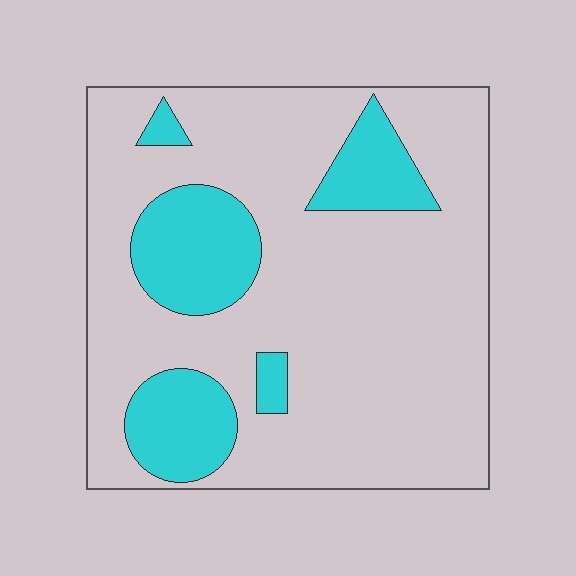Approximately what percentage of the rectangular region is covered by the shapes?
Approximately 20%.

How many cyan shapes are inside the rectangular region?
5.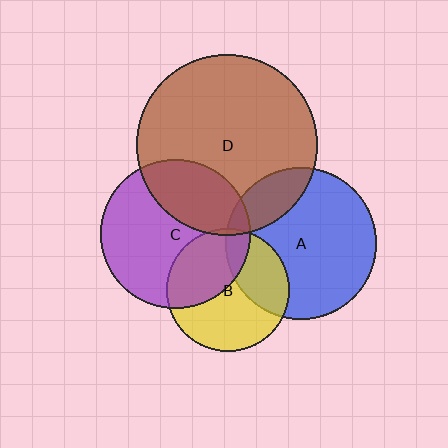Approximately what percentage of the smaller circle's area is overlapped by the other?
Approximately 10%.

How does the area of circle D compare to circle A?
Approximately 1.4 times.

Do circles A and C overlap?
Yes.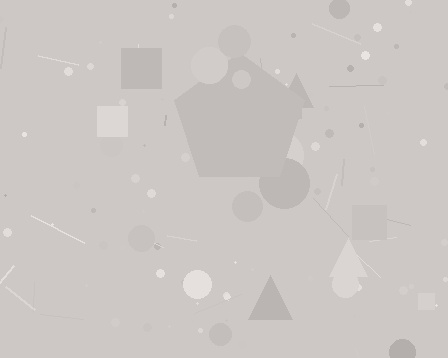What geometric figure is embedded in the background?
A pentagon is embedded in the background.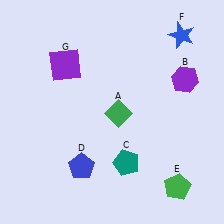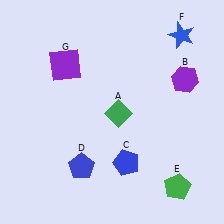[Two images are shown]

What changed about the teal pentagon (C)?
In Image 1, C is teal. In Image 2, it changed to blue.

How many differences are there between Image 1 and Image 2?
There is 1 difference between the two images.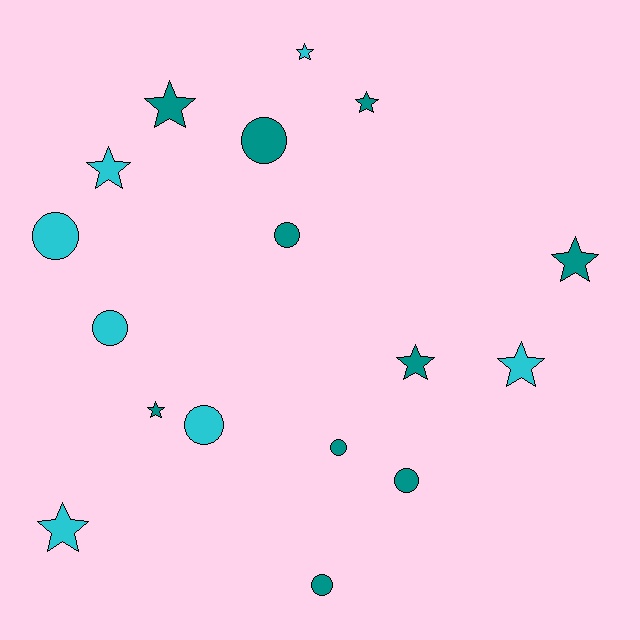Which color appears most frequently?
Teal, with 10 objects.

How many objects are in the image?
There are 17 objects.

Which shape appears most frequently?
Star, with 9 objects.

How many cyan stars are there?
There are 4 cyan stars.